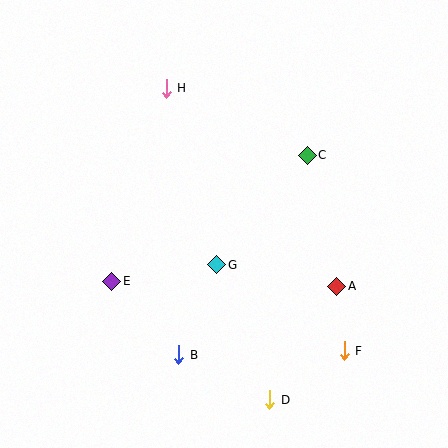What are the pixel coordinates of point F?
Point F is at (344, 351).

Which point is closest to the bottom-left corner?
Point E is closest to the bottom-left corner.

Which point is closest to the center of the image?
Point G at (217, 265) is closest to the center.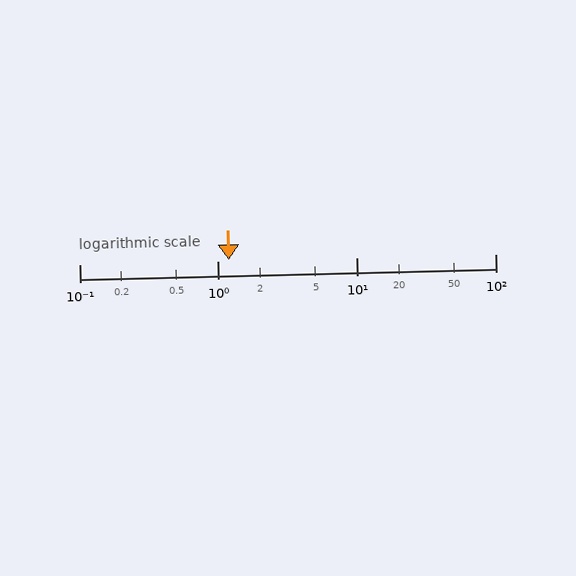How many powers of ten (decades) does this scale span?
The scale spans 3 decades, from 0.1 to 100.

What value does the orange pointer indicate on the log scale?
The pointer indicates approximately 1.2.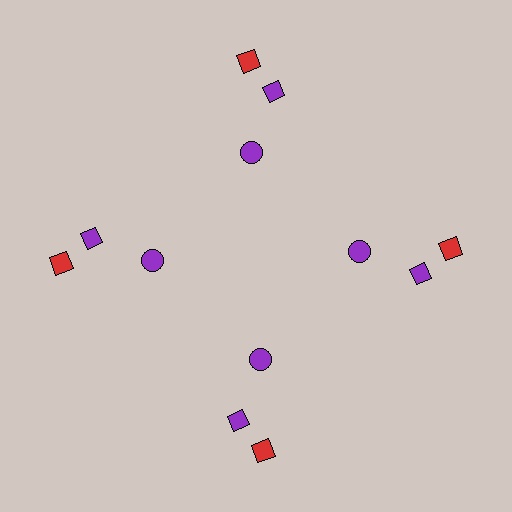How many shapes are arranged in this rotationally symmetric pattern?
There are 12 shapes, arranged in 4 groups of 3.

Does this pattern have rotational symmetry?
Yes, this pattern has 4-fold rotational symmetry. It looks the same after rotating 90 degrees around the center.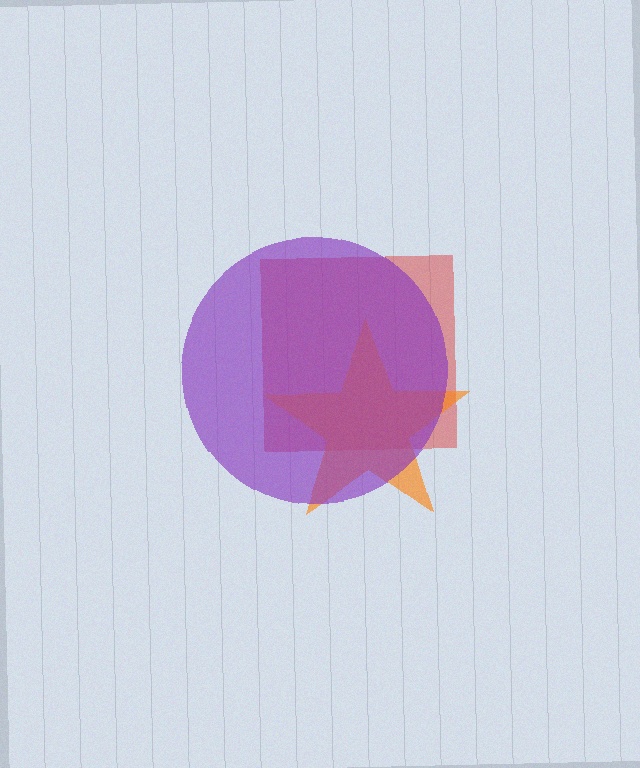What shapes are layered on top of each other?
The layered shapes are: a red square, an orange star, a purple circle.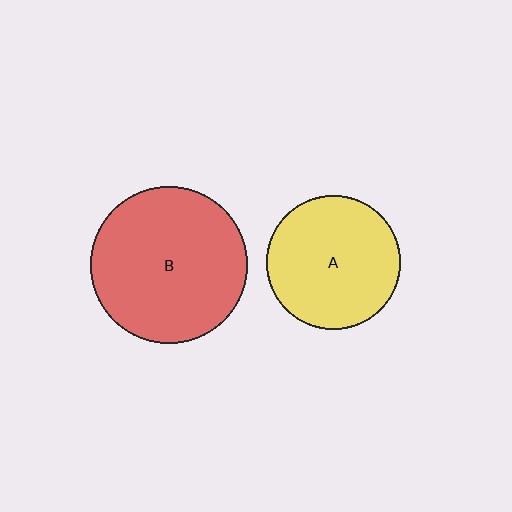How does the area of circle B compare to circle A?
Approximately 1.4 times.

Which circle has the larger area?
Circle B (red).